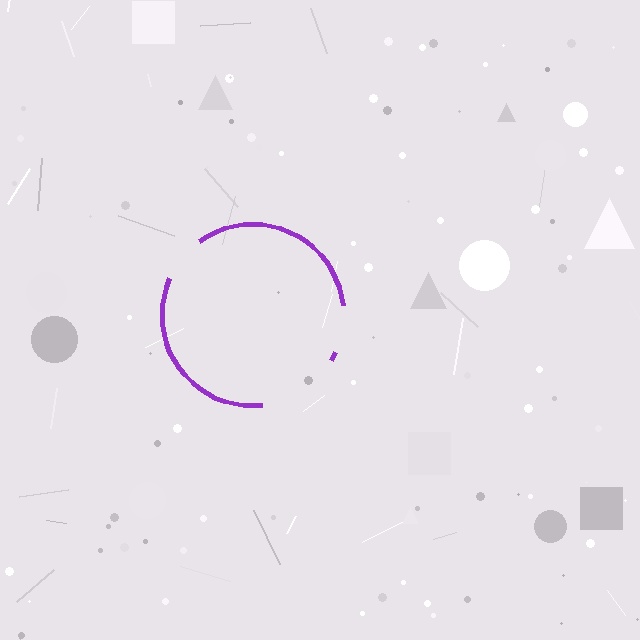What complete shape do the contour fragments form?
The contour fragments form a circle.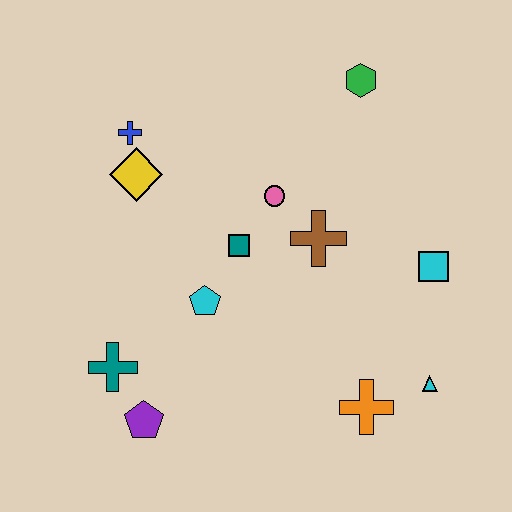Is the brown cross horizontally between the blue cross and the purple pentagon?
No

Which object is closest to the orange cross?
The cyan triangle is closest to the orange cross.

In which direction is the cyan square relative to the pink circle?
The cyan square is to the right of the pink circle.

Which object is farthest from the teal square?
The cyan triangle is farthest from the teal square.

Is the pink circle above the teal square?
Yes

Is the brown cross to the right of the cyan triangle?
No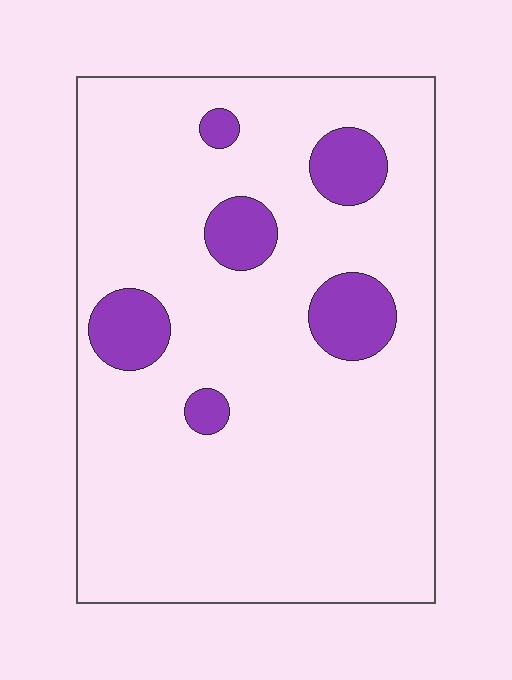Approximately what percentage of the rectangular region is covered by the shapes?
Approximately 15%.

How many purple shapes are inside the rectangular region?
6.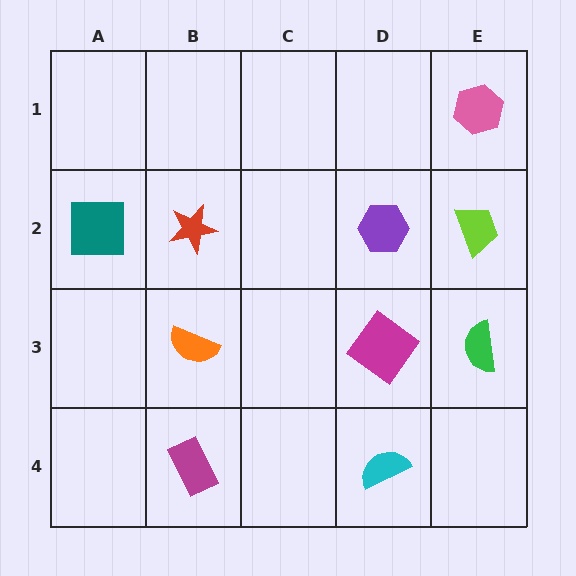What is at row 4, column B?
A magenta rectangle.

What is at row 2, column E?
A lime trapezoid.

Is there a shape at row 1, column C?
No, that cell is empty.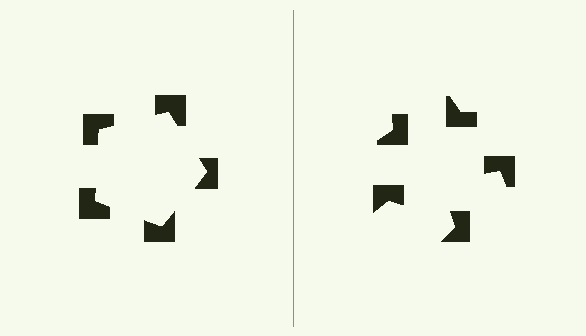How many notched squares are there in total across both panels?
10 — 5 on each side.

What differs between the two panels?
The notched squares are positioned identically on both sides; only the wedge orientations differ. On the left they align to a pentagon; on the right they are misaligned.